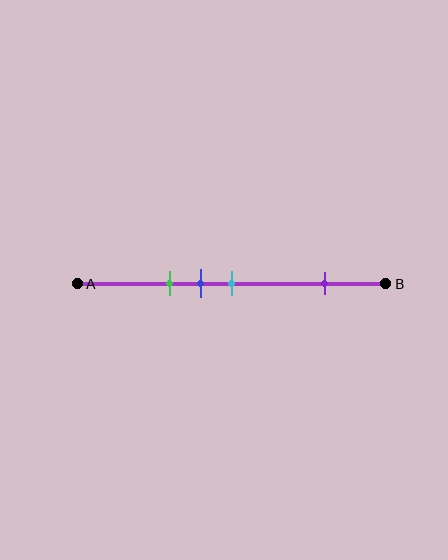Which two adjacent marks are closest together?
The blue and cyan marks are the closest adjacent pair.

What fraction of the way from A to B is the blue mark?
The blue mark is approximately 40% (0.4) of the way from A to B.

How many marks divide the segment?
There are 4 marks dividing the segment.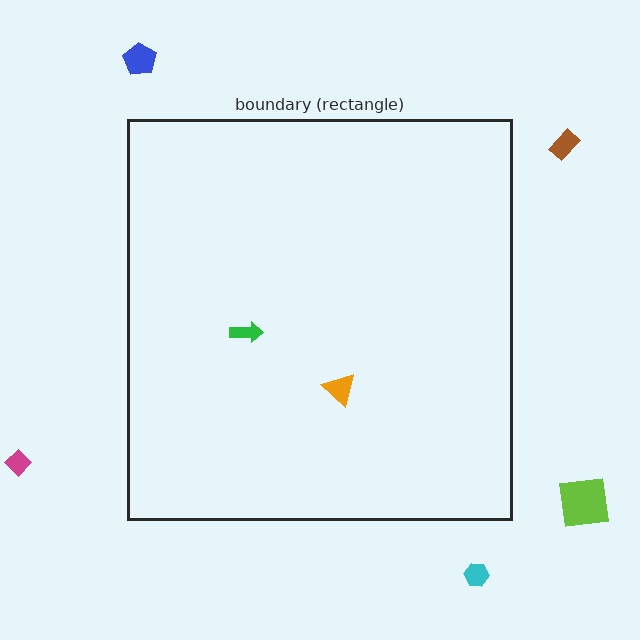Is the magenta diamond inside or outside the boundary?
Outside.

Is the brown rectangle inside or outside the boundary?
Outside.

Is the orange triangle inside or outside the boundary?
Inside.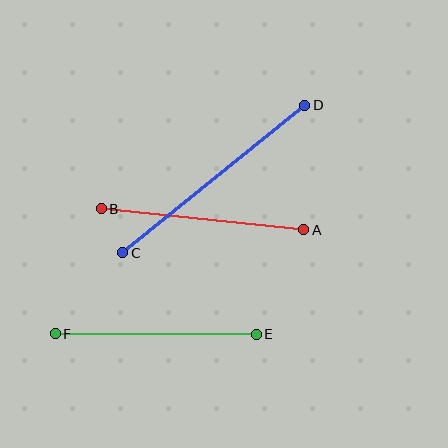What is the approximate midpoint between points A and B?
The midpoint is at approximately (203, 219) pixels.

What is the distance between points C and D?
The distance is approximately 234 pixels.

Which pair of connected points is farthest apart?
Points C and D are farthest apart.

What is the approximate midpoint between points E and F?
The midpoint is at approximately (156, 334) pixels.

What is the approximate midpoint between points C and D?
The midpoint is at approximately (214, 179) pixels.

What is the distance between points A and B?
The distance is approximately 204 pixels.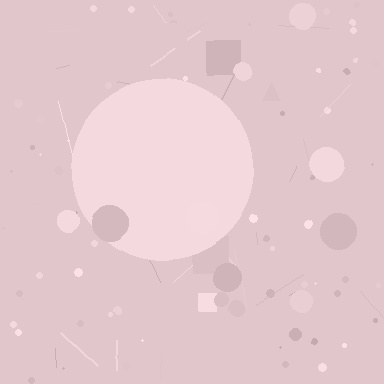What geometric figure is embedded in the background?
A circle is embedded in the background.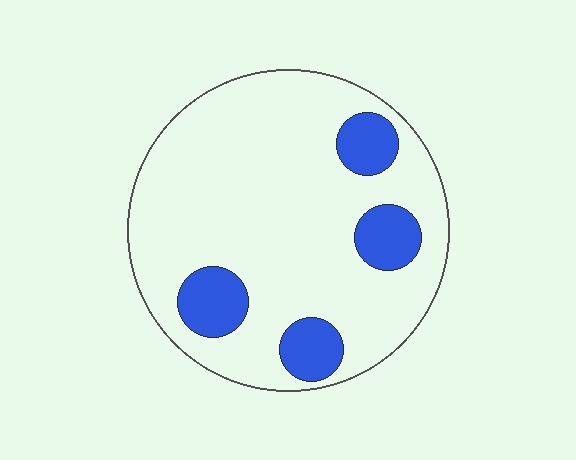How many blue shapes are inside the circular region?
4.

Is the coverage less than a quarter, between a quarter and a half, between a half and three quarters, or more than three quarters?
Less than a quarter.